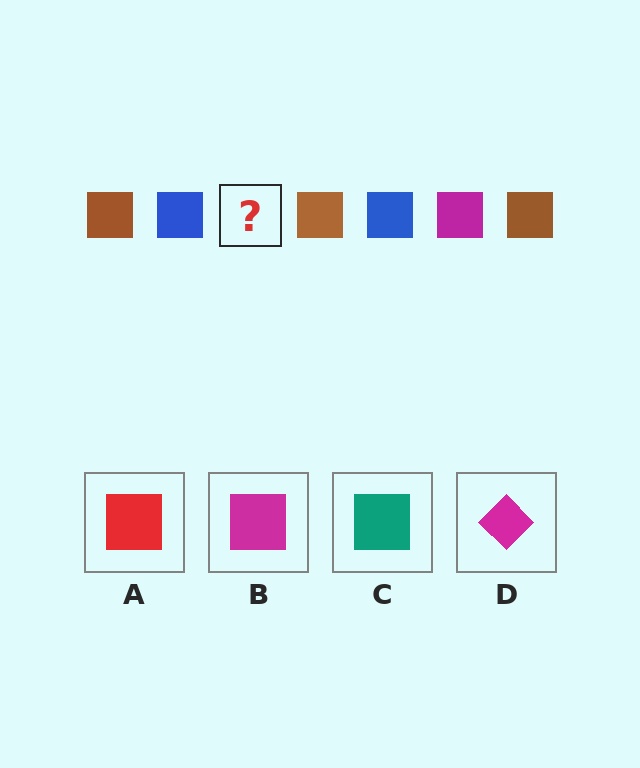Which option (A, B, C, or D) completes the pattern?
B.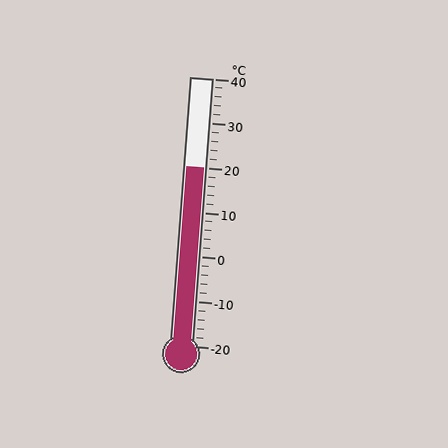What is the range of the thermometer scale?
The thermometer scale ranges from -20°C to 40°C.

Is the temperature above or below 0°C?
The temperature is above 0°C.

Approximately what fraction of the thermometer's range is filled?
The thermometer is filled to approximately 65% of its range.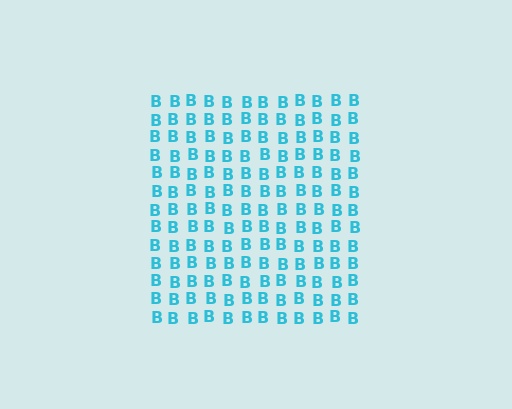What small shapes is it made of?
It is made of small letter B's.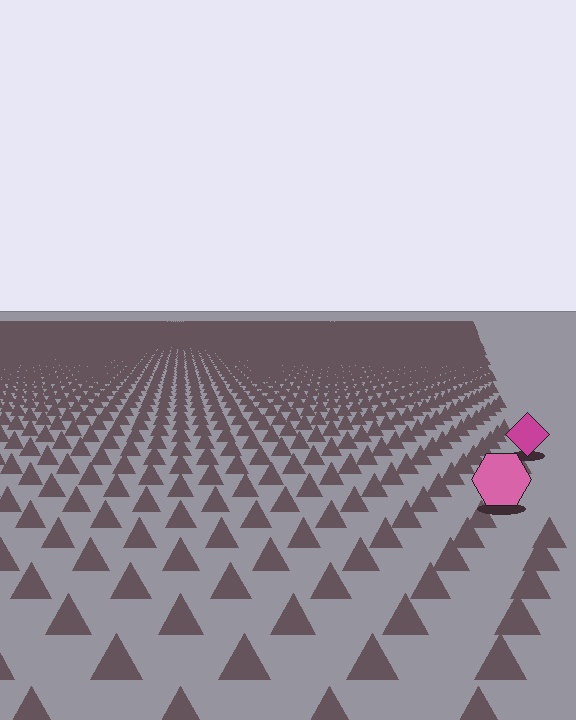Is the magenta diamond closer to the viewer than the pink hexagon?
No. The pink hexagon is closer — you can tell from the texture gradient: the ground texture is coarser near it.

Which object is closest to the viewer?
The pink hexagon is closest. The texture marks near it are larger and more spread out.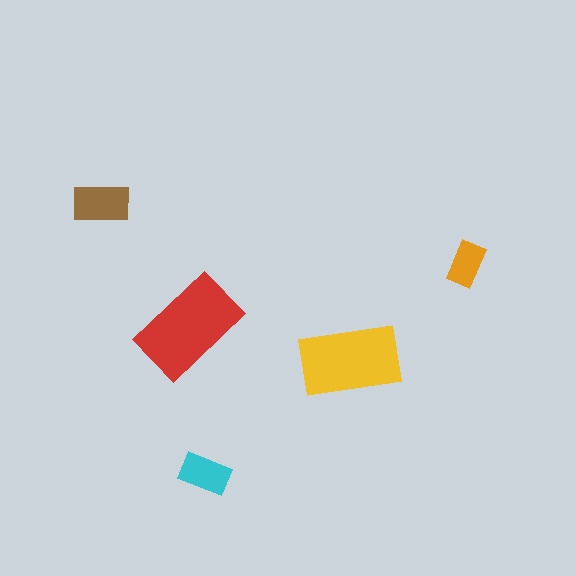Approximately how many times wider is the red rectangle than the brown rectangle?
About 2 times wider.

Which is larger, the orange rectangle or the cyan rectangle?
The cyan one.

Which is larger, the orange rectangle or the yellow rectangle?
The yellow one.